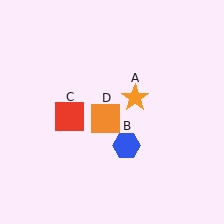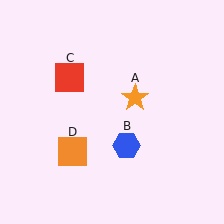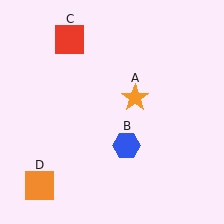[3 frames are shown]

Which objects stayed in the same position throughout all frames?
Orange star (object A) and blue hexagon (object B) remained stationary.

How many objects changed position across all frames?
2 objects changed position: red square (object C), orange square (object D).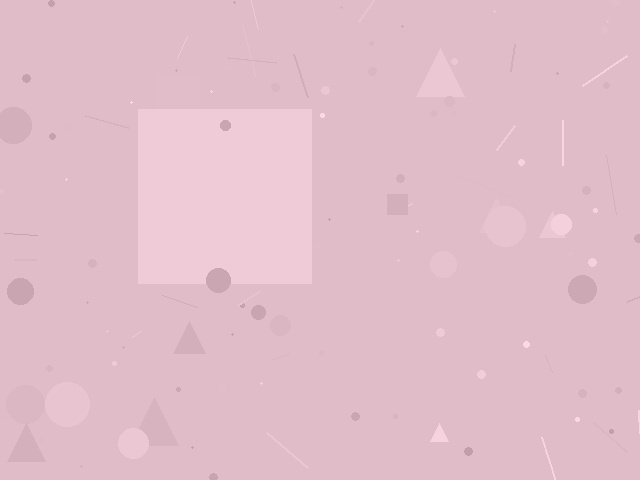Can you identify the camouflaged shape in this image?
The camouflaged shape is a square.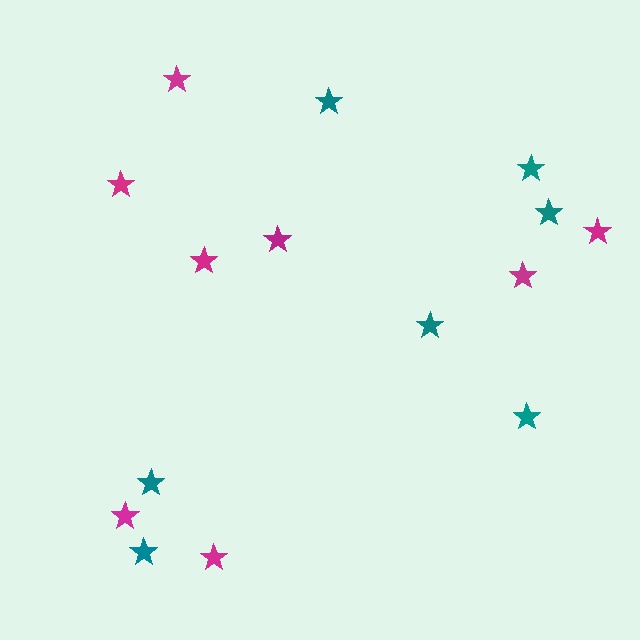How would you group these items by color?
There are 2 groups: one group of magenta stars (8) and one group of teal stars (7).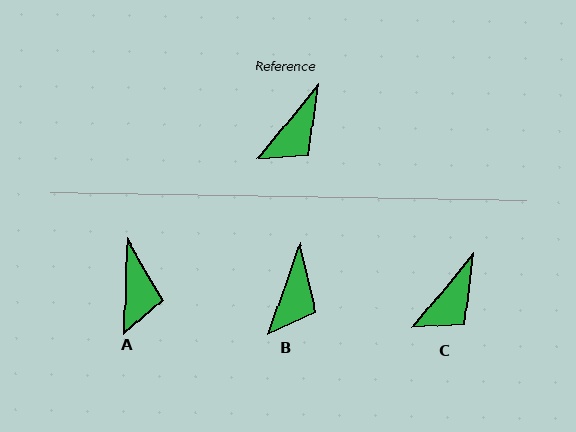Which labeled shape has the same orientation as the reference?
C.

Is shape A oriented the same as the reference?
No, it is off by about 37 degrees.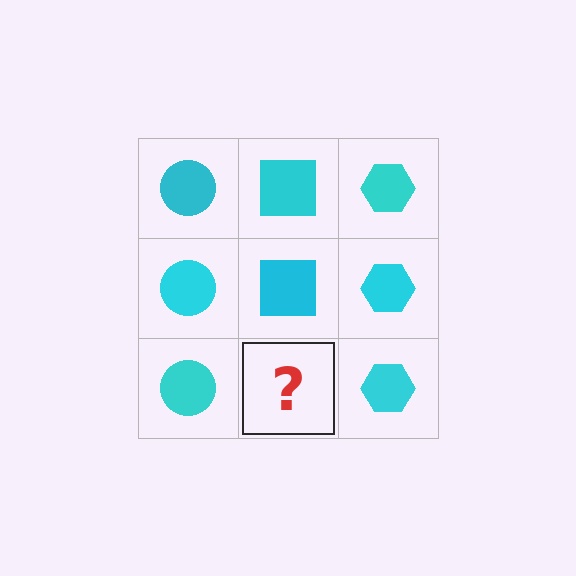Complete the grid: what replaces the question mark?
The question mark should be replaced with a cyan square.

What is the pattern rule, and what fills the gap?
The rule is that each column has a consistent shape. The gap should be filled with a cyan square.